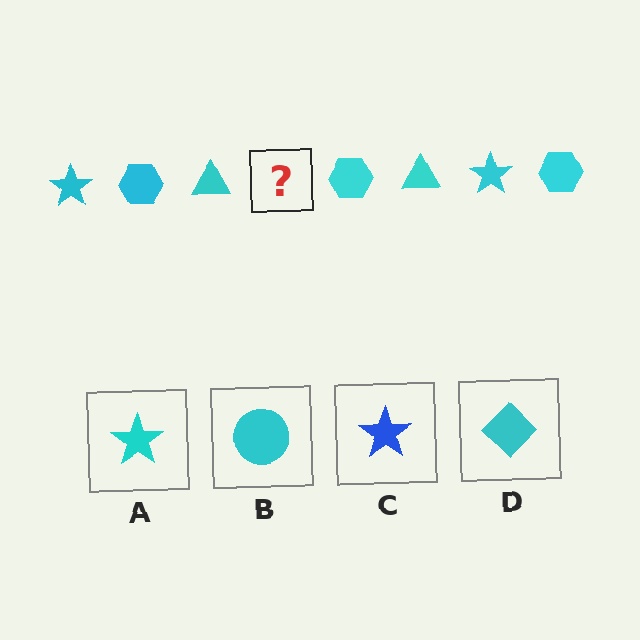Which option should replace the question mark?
Option A.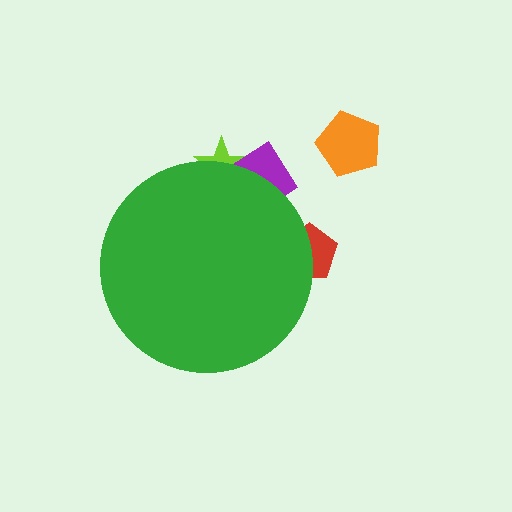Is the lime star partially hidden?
Yes, the lime star is partially hidden behind the green circle.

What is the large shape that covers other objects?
A green circle.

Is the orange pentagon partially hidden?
No, the orange pentagon is fully visible.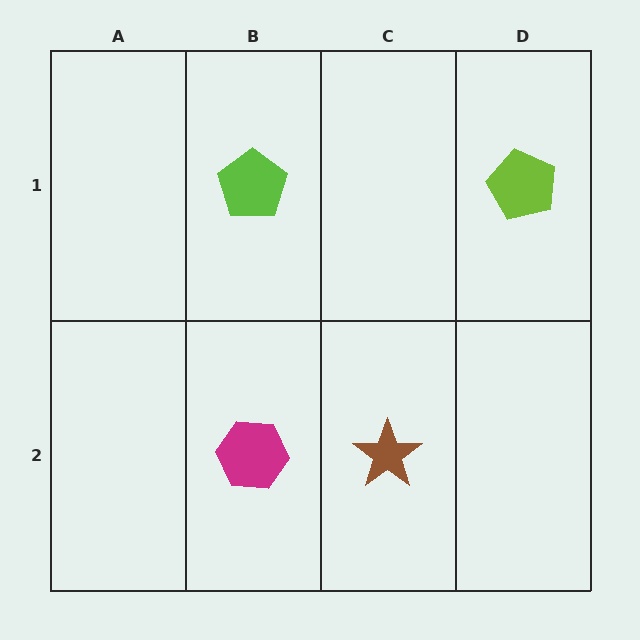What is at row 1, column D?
A lime pentagon.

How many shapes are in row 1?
2 shapes.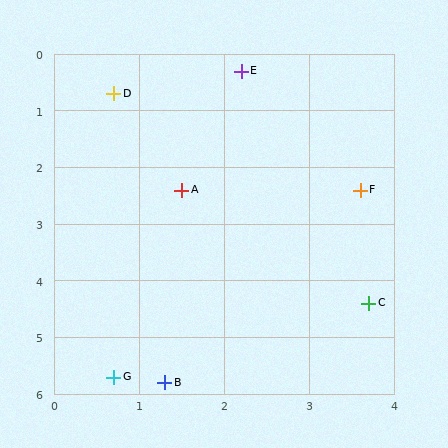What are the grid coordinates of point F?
Point F is at approximately (3.6, 2.4).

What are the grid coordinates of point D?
Point D is at approximately (0.7, 0.7).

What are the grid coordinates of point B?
Point B is at approximately (1.3, 5.8).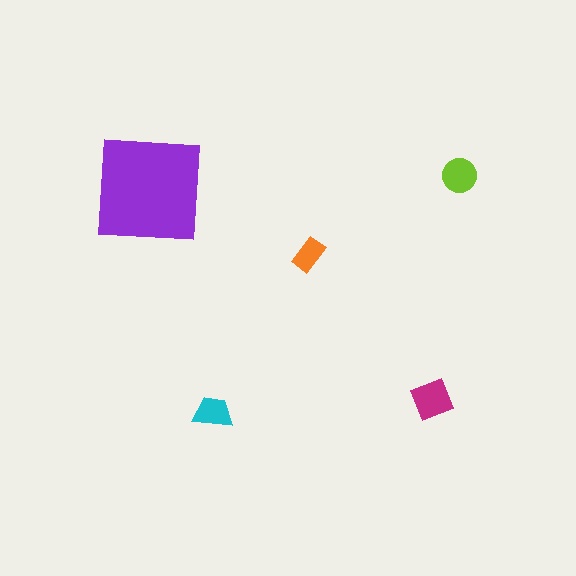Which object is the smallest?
The orange rectangle.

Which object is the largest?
The purple square.